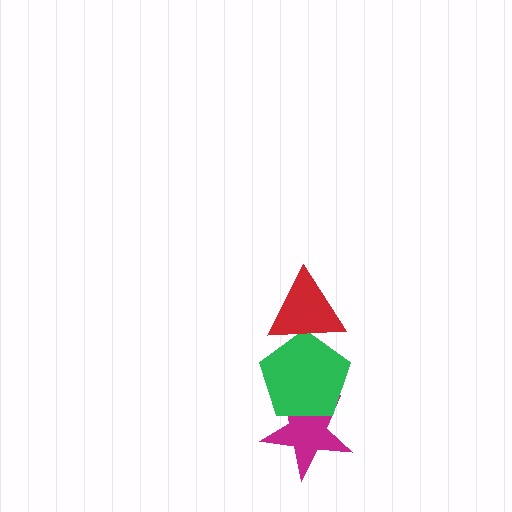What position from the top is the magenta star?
The magenta star is 3rd from the top.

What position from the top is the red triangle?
The red triangle is 1st from the top.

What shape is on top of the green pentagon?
The red triangle is on top of the green pentagon.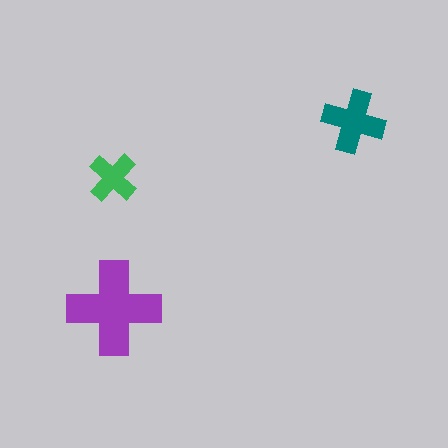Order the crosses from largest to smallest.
the purple one, the teal one, the green one.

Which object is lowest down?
The purple cross is bottommost.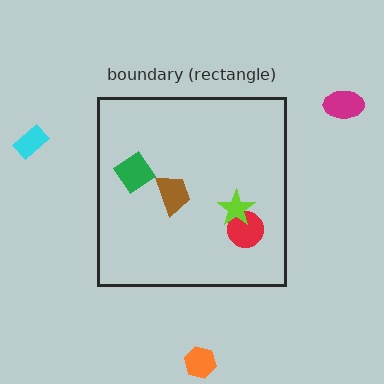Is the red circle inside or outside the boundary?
Inside.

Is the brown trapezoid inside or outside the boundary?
Inside.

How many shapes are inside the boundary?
4 inside, 3 outside.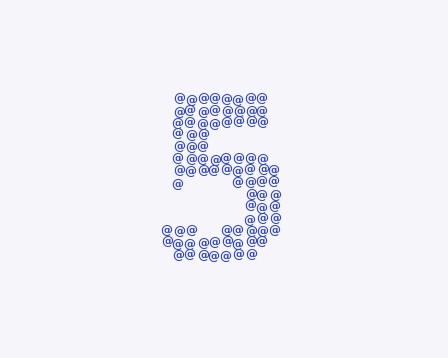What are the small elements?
The small elements are at signs.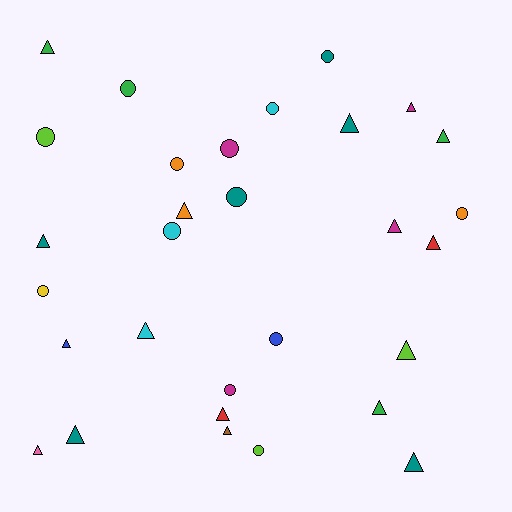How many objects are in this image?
There are 30 objects.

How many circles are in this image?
There are 13 circles.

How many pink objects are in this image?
There is 1 pink object.